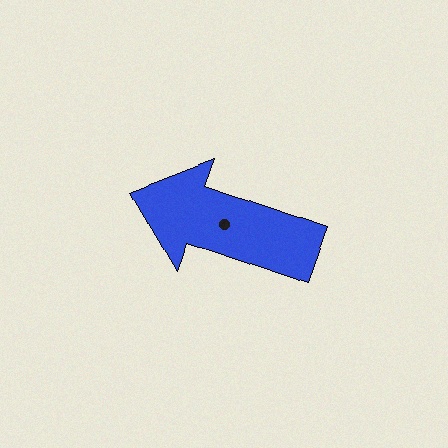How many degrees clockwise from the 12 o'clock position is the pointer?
Approximately 289 degrees.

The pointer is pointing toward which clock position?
Roughly 10 o'clock.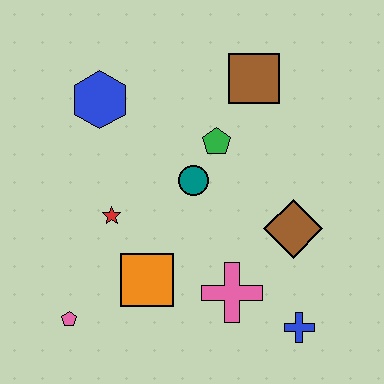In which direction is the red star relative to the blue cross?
The red star is to the left of the blue cross.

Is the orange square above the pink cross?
Yes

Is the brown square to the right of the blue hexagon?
Yes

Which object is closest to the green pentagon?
The teal circle is closest to the green pentagon.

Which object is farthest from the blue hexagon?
The blue cross is farthest from the blue hexagon.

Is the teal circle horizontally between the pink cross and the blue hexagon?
Yes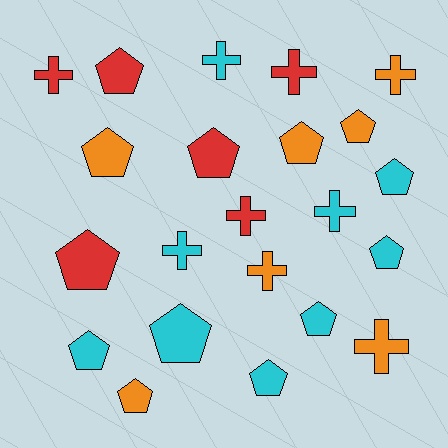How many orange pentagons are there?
There are 4 orange pentagons.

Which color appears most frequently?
Cyan, with 9 objects.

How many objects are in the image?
There are 22 objects.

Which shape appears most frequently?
Pentagon, with 13 objects.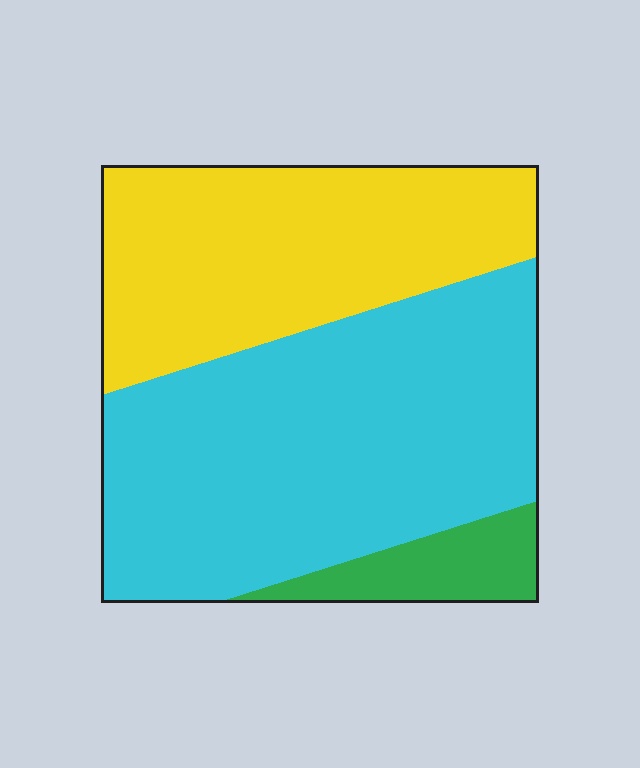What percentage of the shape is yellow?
Yellow covers roughly 35% of the shape.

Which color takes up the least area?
Green, at roughly 10%.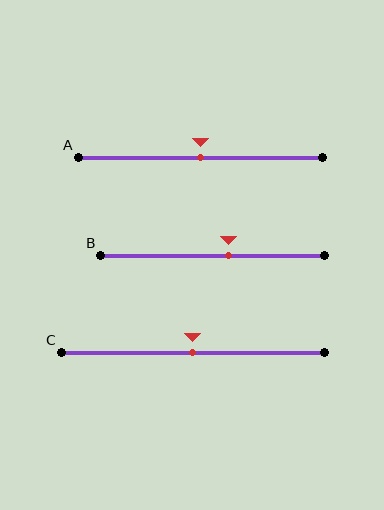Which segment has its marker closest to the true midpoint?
Segment A has its marker closest to the true midpoint.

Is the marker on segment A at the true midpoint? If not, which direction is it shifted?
Yes, the marker on segment A is at the true midpoint.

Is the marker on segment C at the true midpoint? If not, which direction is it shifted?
Yes, the marker on segment C is at the true midpoint.